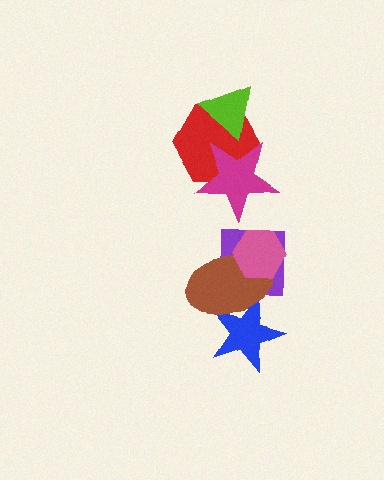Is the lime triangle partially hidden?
No, no other shape covers it.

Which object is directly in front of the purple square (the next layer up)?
The brown ellipse is directly in front of the purple square.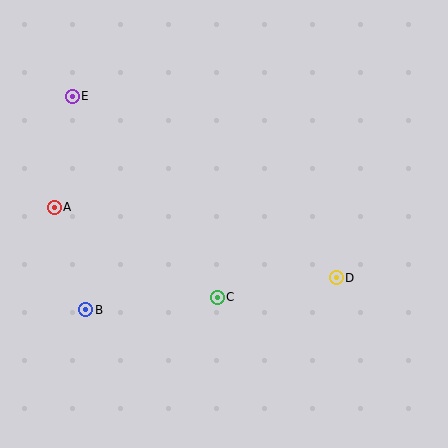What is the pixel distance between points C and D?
The distance between C and D is 121 pixels.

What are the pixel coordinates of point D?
Point D is at (336, 278).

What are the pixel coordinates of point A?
Point A is at (54, 207).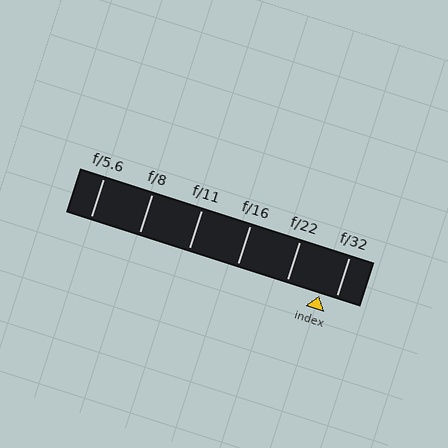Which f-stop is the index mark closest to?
The index mark is closest to f/32.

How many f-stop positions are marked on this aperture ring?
There are 6 f-stop positions marked.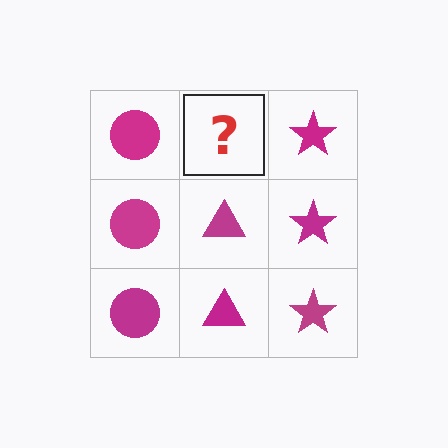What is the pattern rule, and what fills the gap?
The rule is that each column has a consistent shape. The gap should be filled with a magenta triangle.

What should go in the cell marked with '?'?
The missing cell should contain a magenta triangle.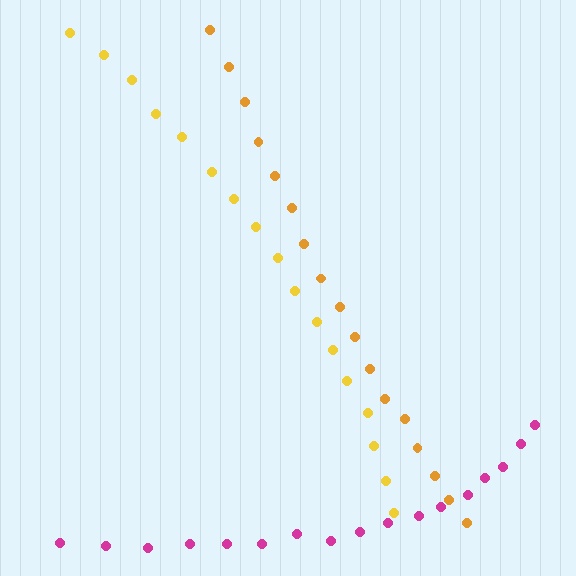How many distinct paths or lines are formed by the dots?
There are 3 distinct paths.